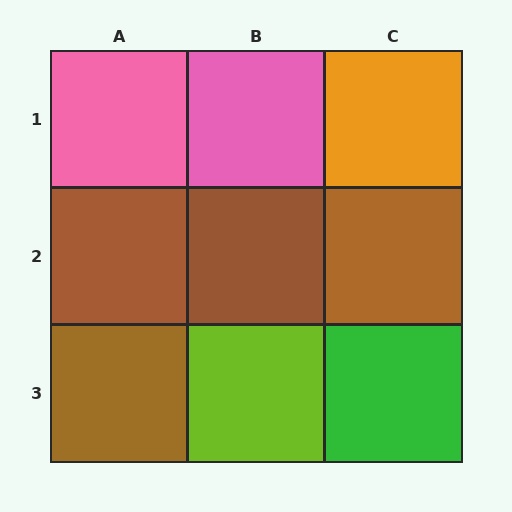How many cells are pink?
2 cells are pink.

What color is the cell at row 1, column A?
Pink.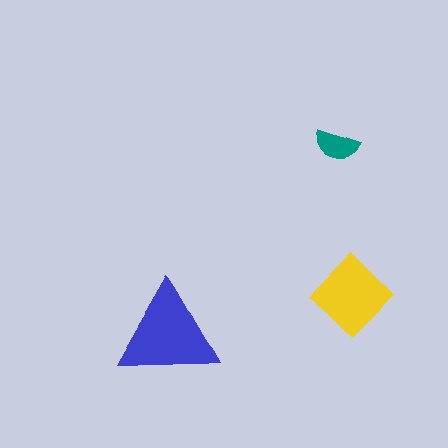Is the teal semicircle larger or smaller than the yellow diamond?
Smaller.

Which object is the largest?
The blue triangle.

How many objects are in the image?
There are 3 objects in the image.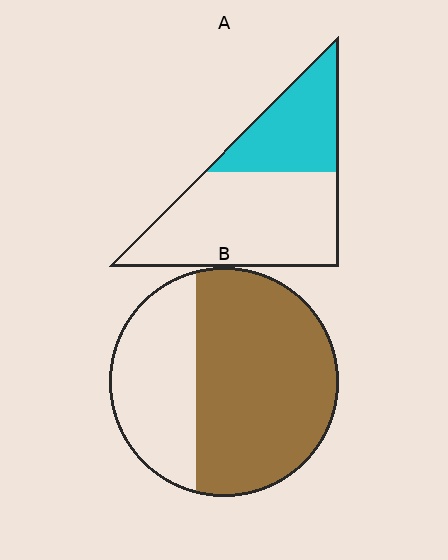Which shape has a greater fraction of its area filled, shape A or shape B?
Shape B.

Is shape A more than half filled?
No.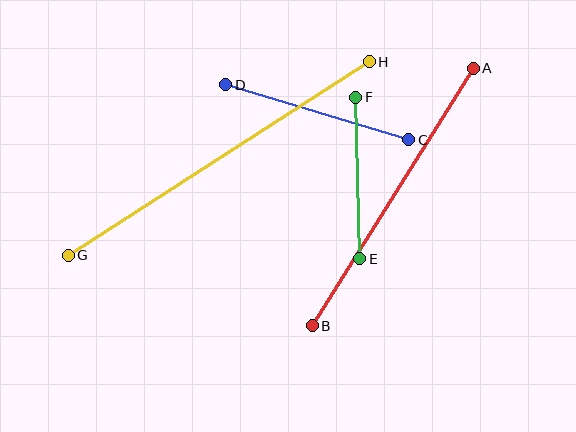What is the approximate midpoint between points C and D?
The midpoint is at approximately (317, 112) pixels.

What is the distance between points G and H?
The distance is approximately 358 pixels.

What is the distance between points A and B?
The distance is approximately 304 pixels.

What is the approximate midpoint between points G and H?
The midpoint is at approximately (219, 158) pixels.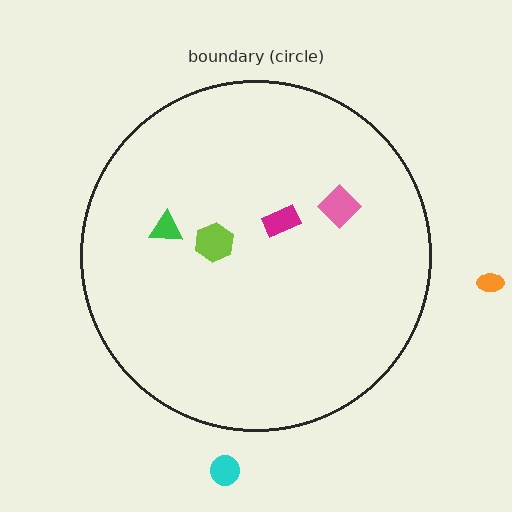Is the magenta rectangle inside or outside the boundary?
Inside.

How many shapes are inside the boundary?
4 inside, 2 outside.